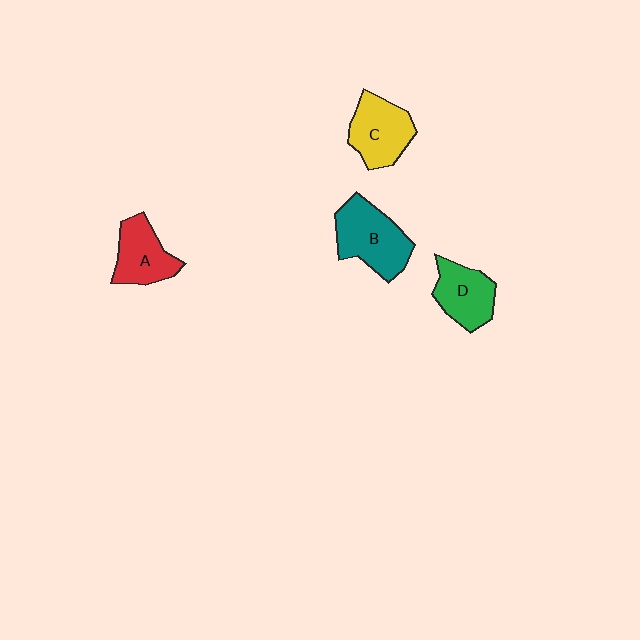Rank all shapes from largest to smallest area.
From largest to smallest: B (teal), C (yellow), A (red), D (green).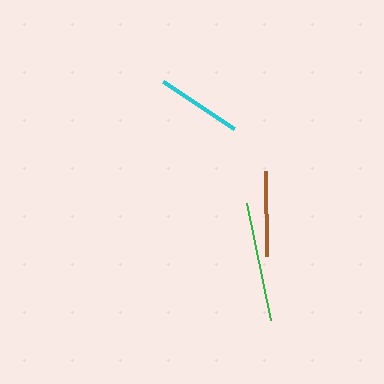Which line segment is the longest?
The green line is the longest at approximately 119 pixels.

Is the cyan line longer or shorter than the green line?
The green line is longer than the cyan line.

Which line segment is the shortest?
The brown line is the shortest at approximately 84 pixels.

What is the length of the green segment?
The green segment is approximately 119 pixels long.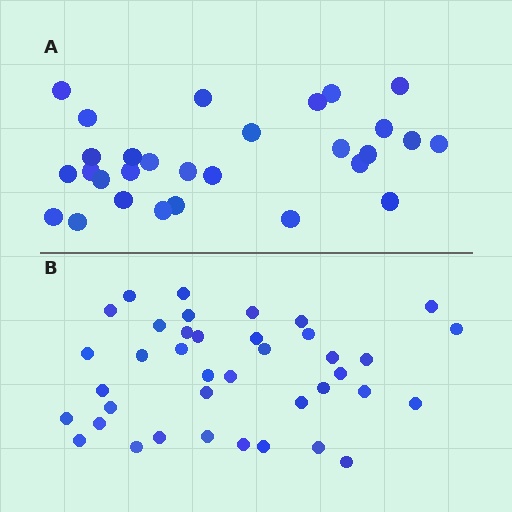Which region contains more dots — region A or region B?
Region B (the bottom region) has more dots.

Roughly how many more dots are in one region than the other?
Region B has roughly 10 or so more dots than region A.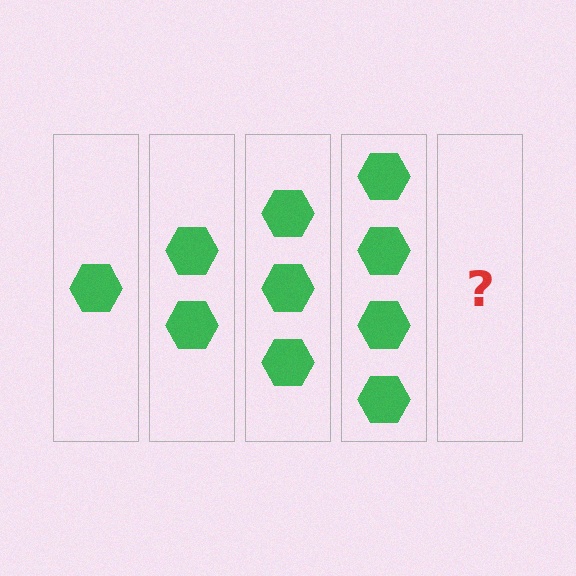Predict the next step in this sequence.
The next step is 5 hexagons.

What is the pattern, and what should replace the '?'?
The pattern is that each step adds one more hexagon. The '?' should be 5 hexagons.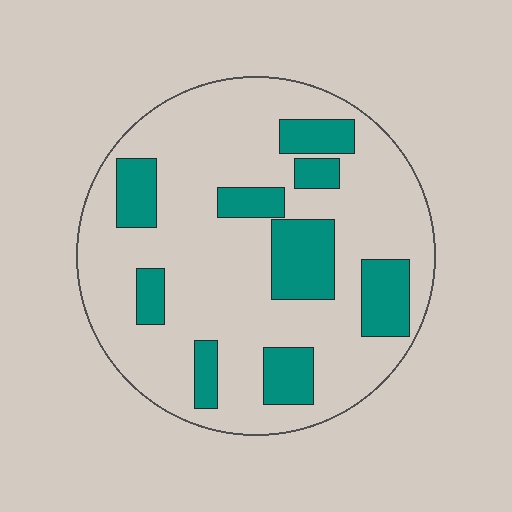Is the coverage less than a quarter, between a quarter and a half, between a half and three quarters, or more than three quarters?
Less than a quarter.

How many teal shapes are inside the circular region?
9.